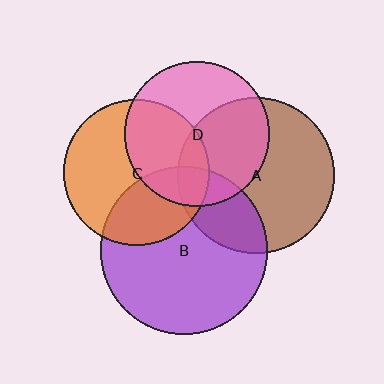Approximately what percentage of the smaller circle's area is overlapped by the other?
Approximately 35%.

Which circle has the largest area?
Circle B (purple).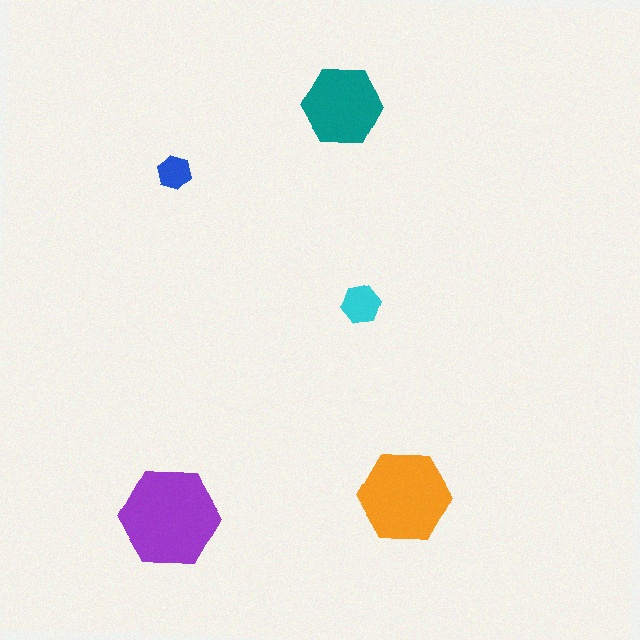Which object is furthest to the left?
The blue hexagon is leftmost.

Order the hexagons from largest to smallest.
the purple one, the orange one, the teal one, the cyan one, the blue one.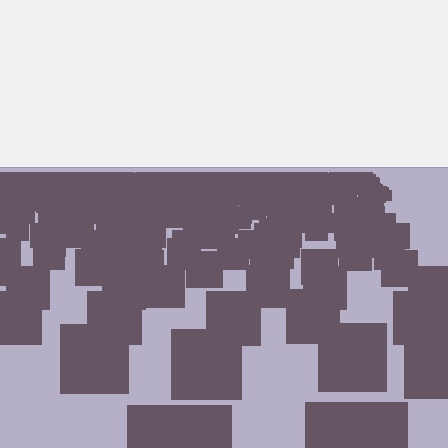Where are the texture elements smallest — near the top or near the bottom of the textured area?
Near the top.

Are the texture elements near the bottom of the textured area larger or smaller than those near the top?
Larger. Near the bottom, elements are closer to the viewer and appear at a bigger on-screen size.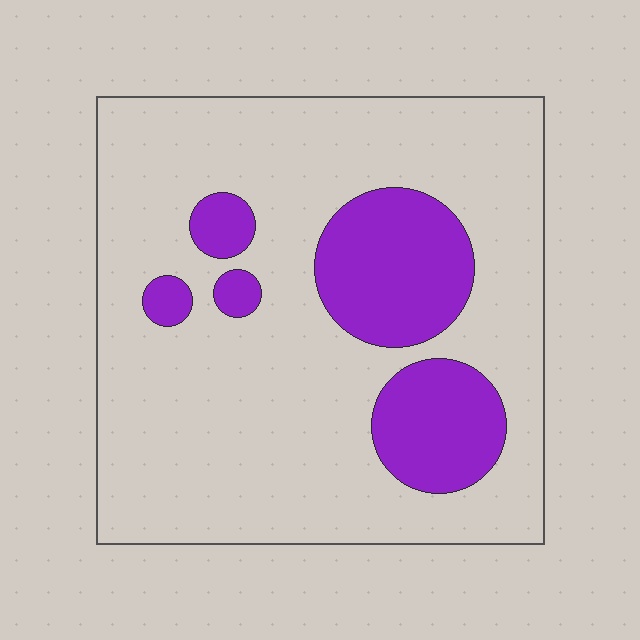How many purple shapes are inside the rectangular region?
5.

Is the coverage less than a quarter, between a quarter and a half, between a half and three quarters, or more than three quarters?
Less than a quarter.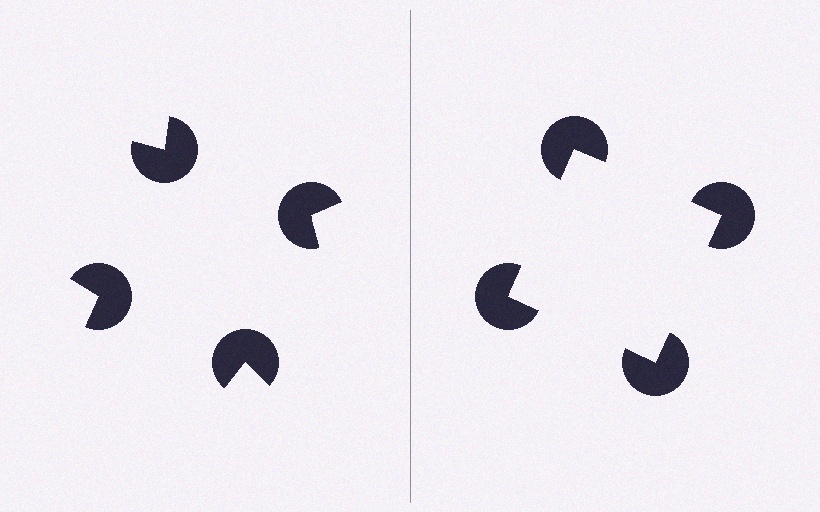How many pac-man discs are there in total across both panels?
8 — 4 on each side.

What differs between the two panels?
The pac-man discs are positioned identically on both sides; only the wedge orientations differ. On the right they align to a square; on the left they are misaligned.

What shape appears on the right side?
An illusory square.